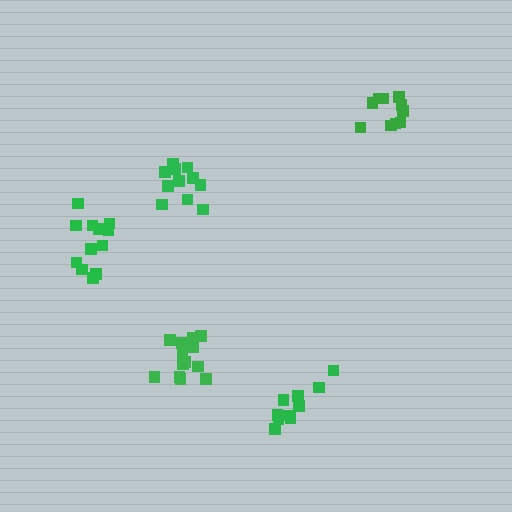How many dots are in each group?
Group 1: 10 dots, Group 2: 15 dots, Group 3: 10 dots, Group 4: 12 dots, Group 5: 11 dots (58 total).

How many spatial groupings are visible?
There are 5 spatial groupings.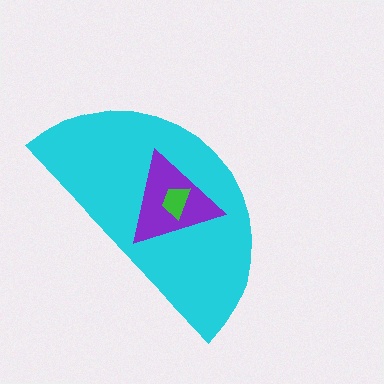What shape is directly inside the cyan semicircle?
The purple triangle.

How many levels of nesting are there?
3.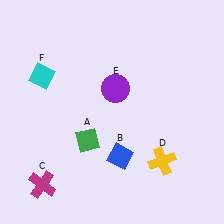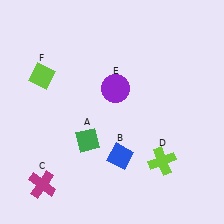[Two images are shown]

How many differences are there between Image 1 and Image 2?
There are 2 differences between the two images.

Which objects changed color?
D changed from yellow to lime. F changed from cyan to lime.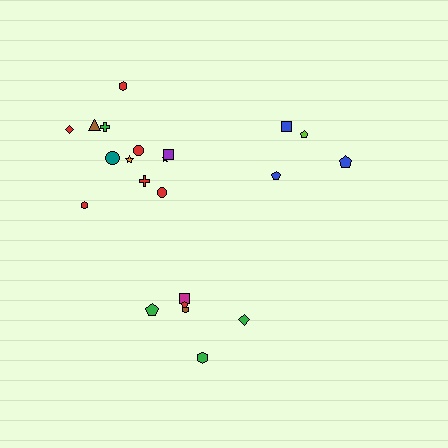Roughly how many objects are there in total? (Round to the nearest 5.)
Roughly 20 objects in total.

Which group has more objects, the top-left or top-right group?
The top-left group.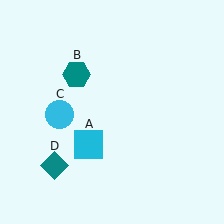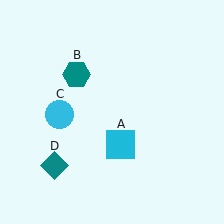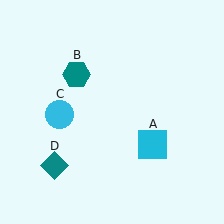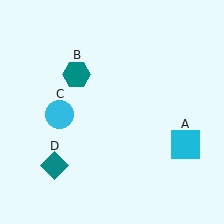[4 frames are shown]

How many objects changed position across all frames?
1 object changed position: cyan square (object A).